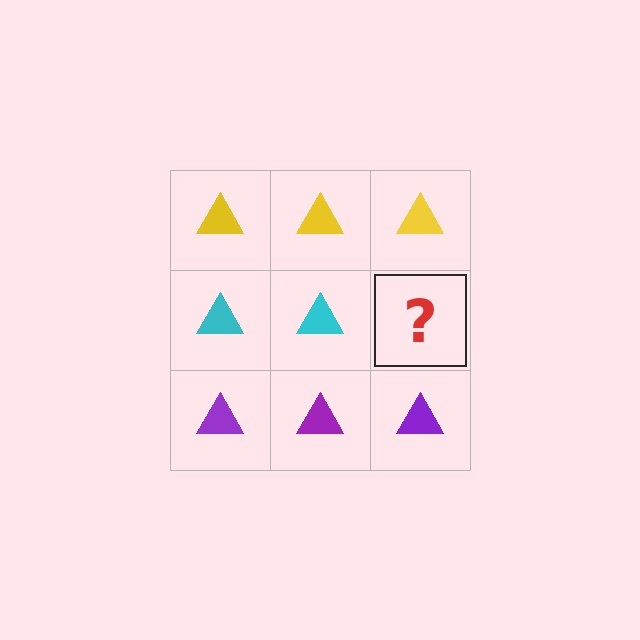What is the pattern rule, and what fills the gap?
The rule is that each row has a consistent color. The gap should be filled with a cyan triangle.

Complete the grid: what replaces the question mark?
The question mark should be replaced with a cyan triangle.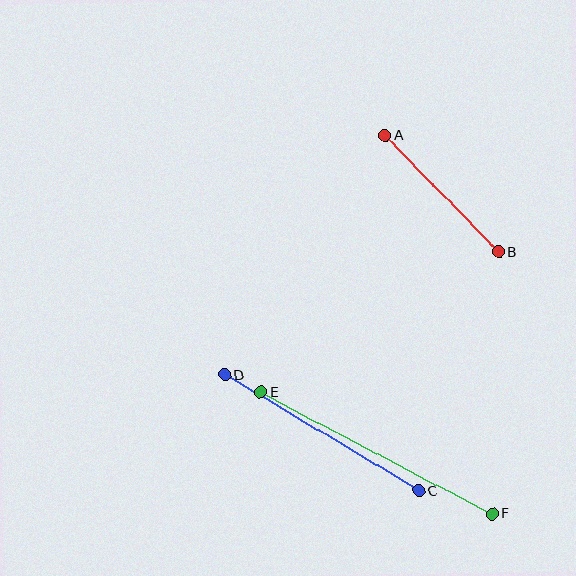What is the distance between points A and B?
The distance is approximately 163 pixels.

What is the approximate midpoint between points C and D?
The midpoint is at approximately (322, 433) pixels.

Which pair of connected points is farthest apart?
Points E and F are farthest apart.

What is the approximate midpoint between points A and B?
The midpoint is at approximately (442, 194) pixels.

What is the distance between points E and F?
The distance is approximately 262 pixels.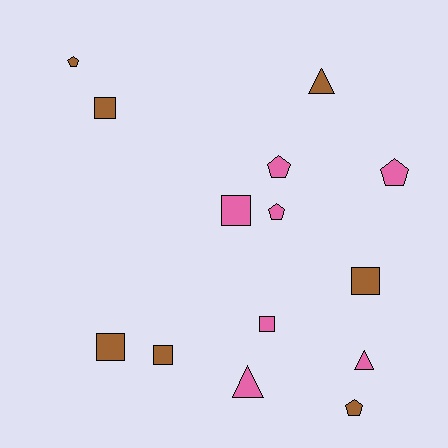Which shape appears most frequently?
Square, with 6 objects.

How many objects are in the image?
There are 14 objects.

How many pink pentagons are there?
There are 3 pink pentagons.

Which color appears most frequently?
Pink, with 7 objects.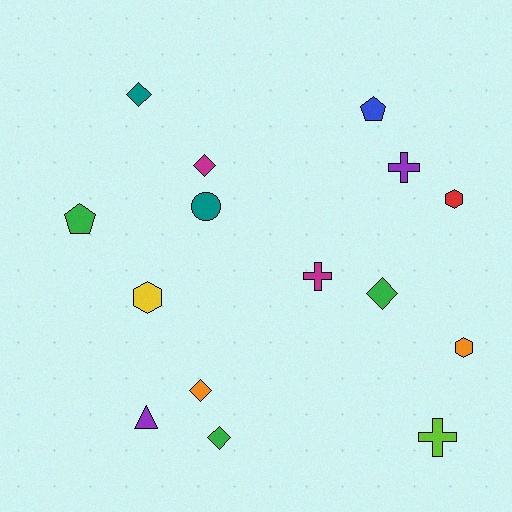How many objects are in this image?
There are 15 objects.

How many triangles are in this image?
There is 1 triangle.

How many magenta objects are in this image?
There are 2 magenta objects.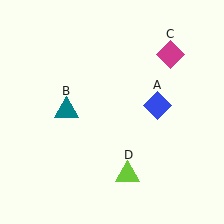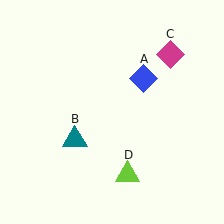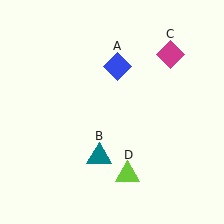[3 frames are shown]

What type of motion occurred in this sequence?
The blue diamond (object A), teal triangle (object B) rotated counterclockwise around the center of the scene.